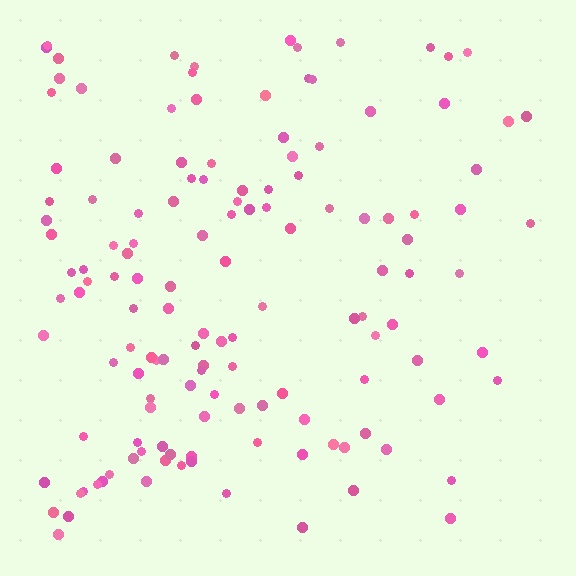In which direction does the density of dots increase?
From right to left, with the left side densest.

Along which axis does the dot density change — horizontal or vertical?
Horizontal.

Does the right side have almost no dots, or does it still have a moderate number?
Still a moderate number, just noticeably fewer than the left.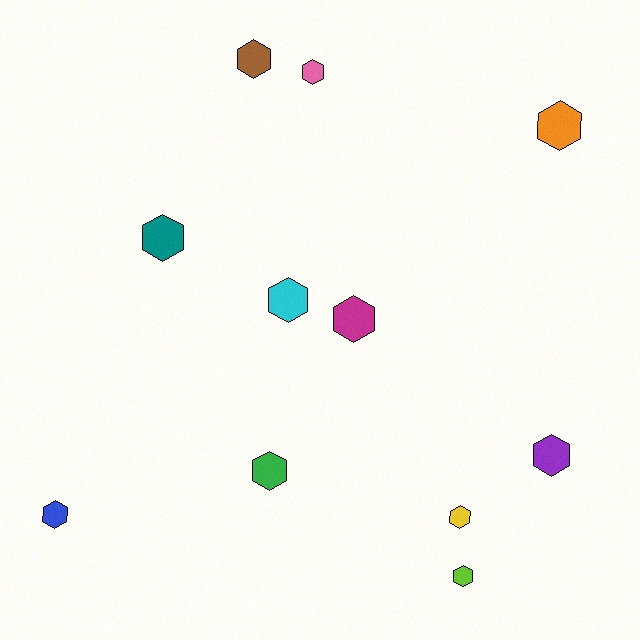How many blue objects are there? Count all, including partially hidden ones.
There is 1 blue object.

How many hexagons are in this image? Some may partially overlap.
There are 11 hexagons.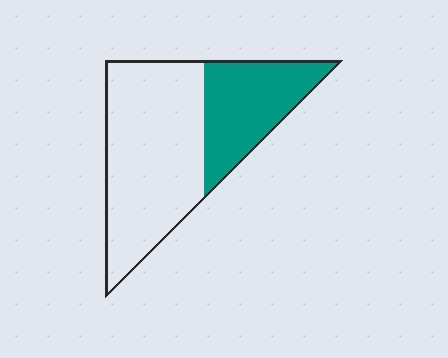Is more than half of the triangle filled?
No.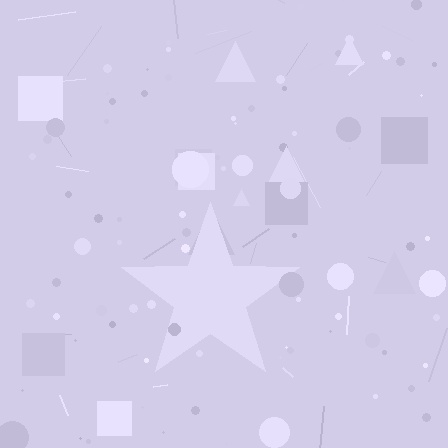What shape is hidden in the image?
A star is hidden in the image.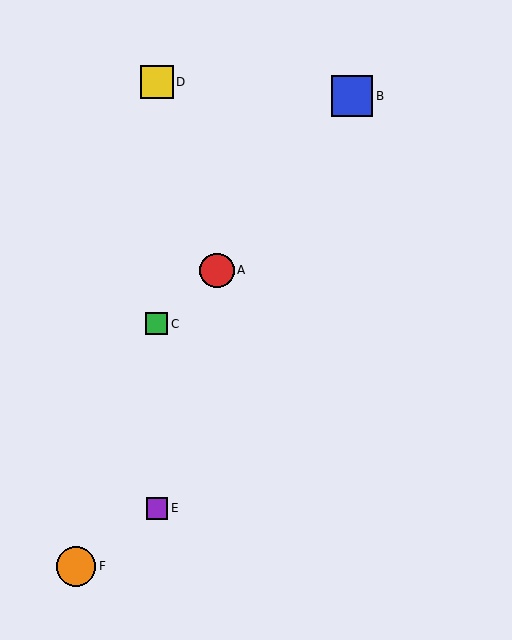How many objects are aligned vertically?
3 objects (C, D, E) are aligned vertically.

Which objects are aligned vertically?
Objects C, D, E are aligned vertically.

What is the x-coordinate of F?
Object F is at x≈76.